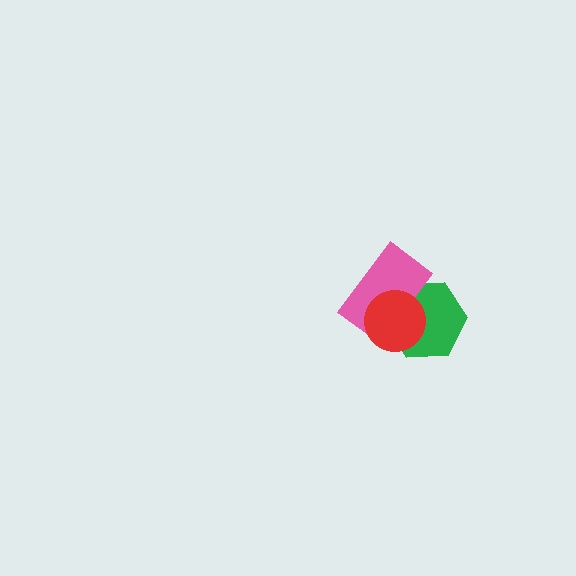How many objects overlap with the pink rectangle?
2 objects overlap with the pink rectangle.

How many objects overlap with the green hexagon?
2 objects overlap with the green hexagon.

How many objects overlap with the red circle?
2 objects overlap with the red circle.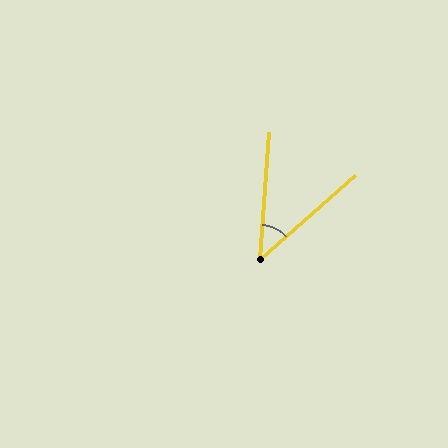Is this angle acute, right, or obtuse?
It is acute.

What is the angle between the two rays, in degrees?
Approximately 44 degrees.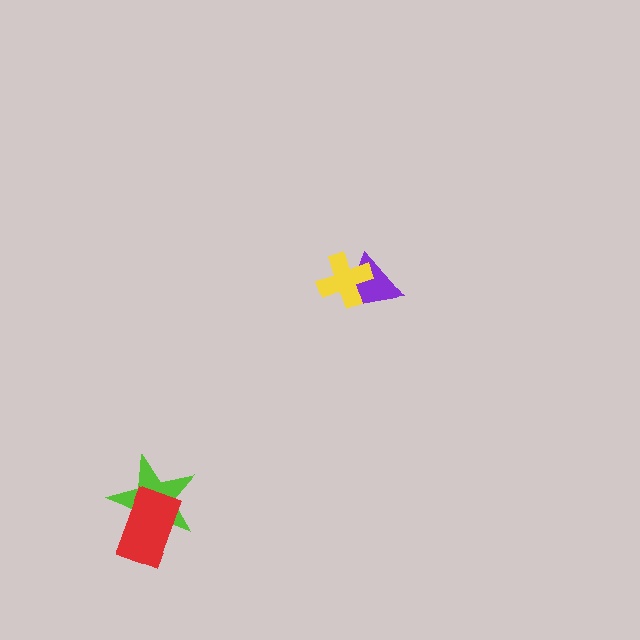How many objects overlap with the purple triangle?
1 object overlaps with the purple triangle.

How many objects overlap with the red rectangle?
1 object overlaps with the red rectangle.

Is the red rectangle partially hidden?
No, no other shape covers it.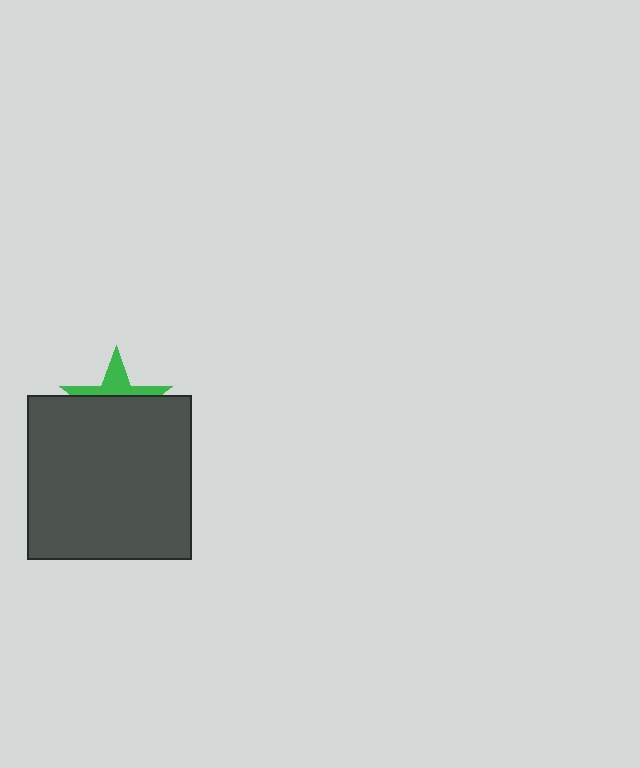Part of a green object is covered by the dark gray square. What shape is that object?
It is a star.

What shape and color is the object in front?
The object in front is a dark gray square.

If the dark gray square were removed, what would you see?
You would see the complete green star.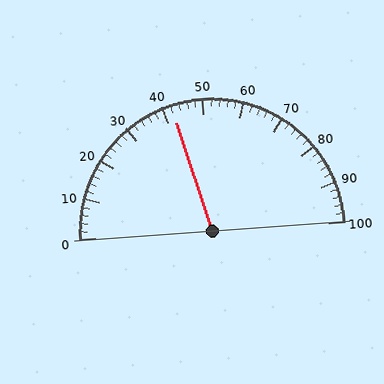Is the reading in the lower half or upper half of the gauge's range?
The reading is in the lower half of the range (0 to 100).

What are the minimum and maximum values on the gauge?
The gauge ranges from 0 to 100.